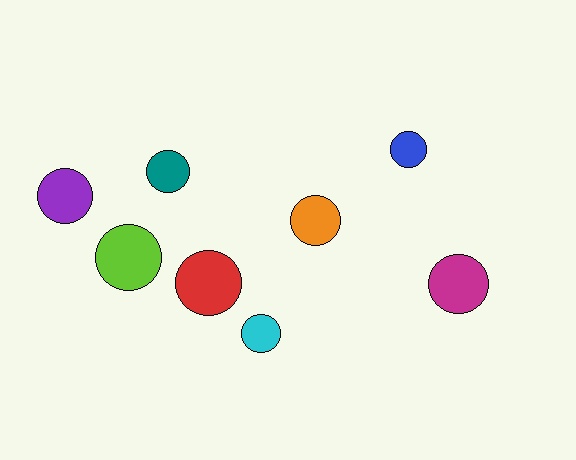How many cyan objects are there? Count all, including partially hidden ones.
There is 1 cyan object.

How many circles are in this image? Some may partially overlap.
There are 8 circles.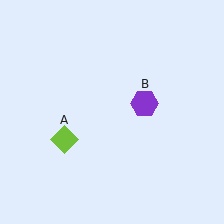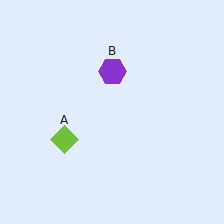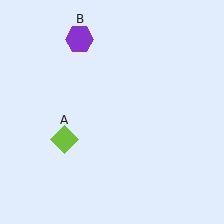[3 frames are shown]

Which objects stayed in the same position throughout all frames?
Lime diamond (object A) remained stationary.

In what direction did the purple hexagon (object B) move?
The purple hexagon (object B) moved up and to the left.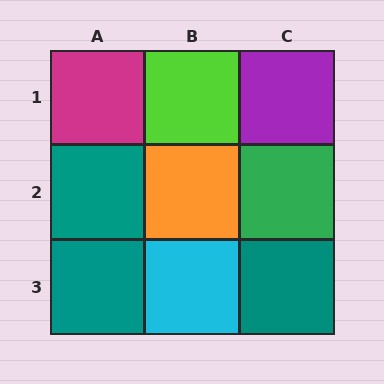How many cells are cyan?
1 cell is cyan.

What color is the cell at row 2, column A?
Teal.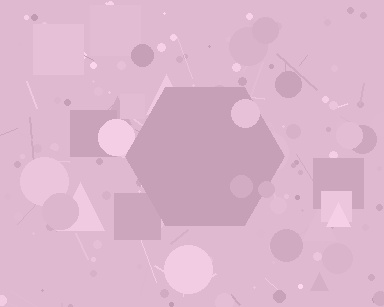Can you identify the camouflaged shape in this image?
The camouflaged shape is a hexagon.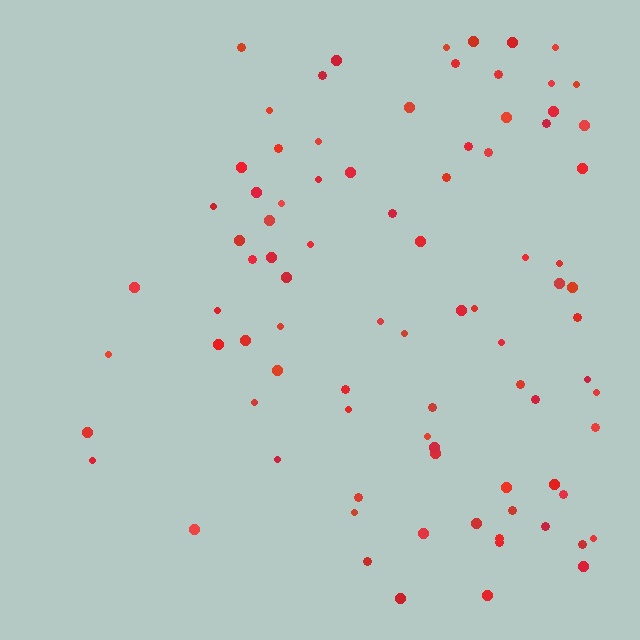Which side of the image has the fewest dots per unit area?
The left.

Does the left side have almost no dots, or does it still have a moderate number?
Still a moderate number, just noticeably fewer than the right.